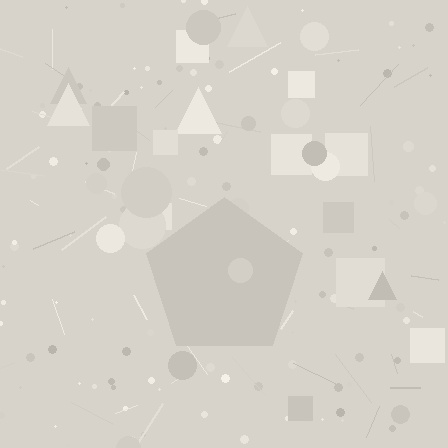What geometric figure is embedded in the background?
A pentagon is embedded in the background.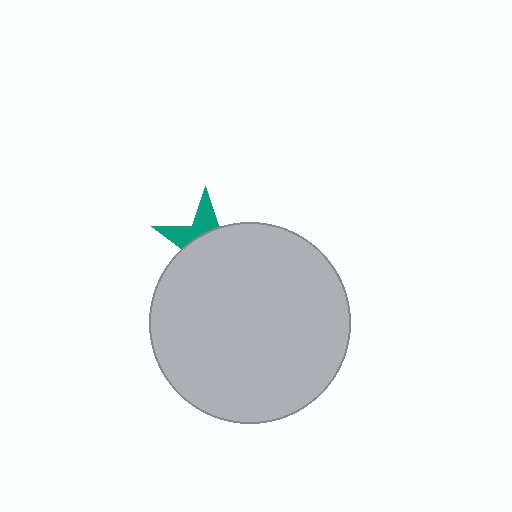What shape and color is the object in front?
The object in front is a light gray circle.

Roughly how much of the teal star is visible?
A small part of it is visible (roughly 33%).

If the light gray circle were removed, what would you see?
You would see the complete teal star.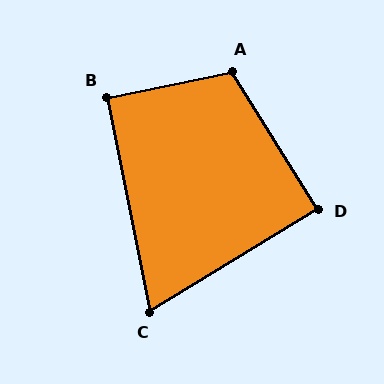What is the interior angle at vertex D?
Approximately 90 degrees (approximately right).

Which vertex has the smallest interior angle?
C, at approximately 70 degrees.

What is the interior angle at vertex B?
Approximately 90 degrees (approximately right).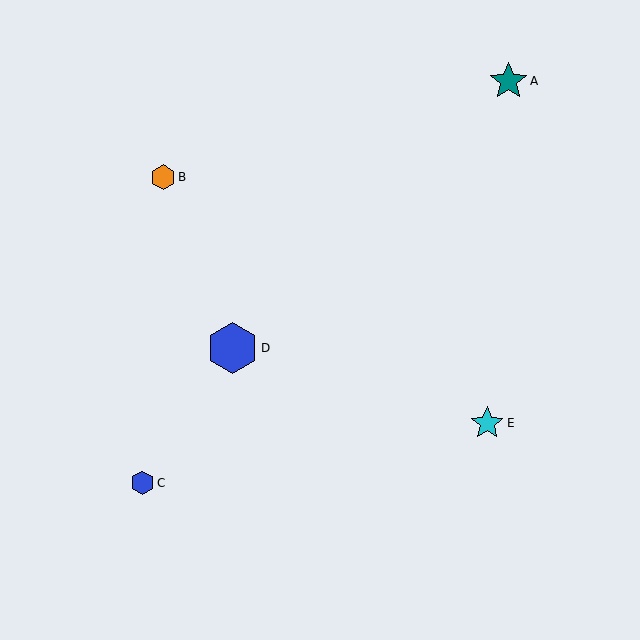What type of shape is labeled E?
Shape E is a cyan star.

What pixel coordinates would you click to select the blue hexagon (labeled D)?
Click at (233, 348) to select the blue hexagon D.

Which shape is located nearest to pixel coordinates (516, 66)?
The teal star (labeled A) at (508, 81) is nearest to that location.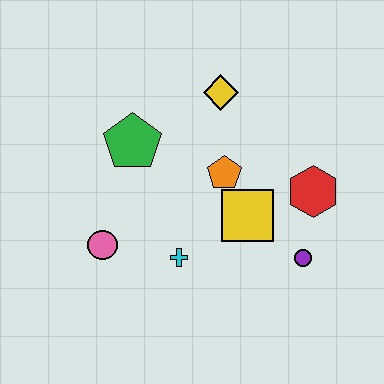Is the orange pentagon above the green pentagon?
No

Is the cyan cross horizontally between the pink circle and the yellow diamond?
Yes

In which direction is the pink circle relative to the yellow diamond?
The pink circle is below the yellow diamond.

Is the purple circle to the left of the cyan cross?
No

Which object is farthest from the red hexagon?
The pink circle is farthest from the red hexagon.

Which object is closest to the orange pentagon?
The yellow square is closest to the orange pentagon.